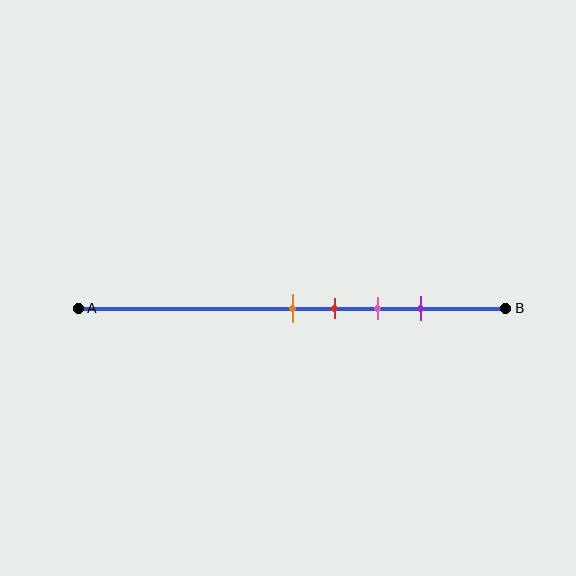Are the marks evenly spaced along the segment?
Yes, the marks are approximately evenly spaced.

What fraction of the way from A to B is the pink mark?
The pink mark is approximately 70% (0.7) of the way from A to B.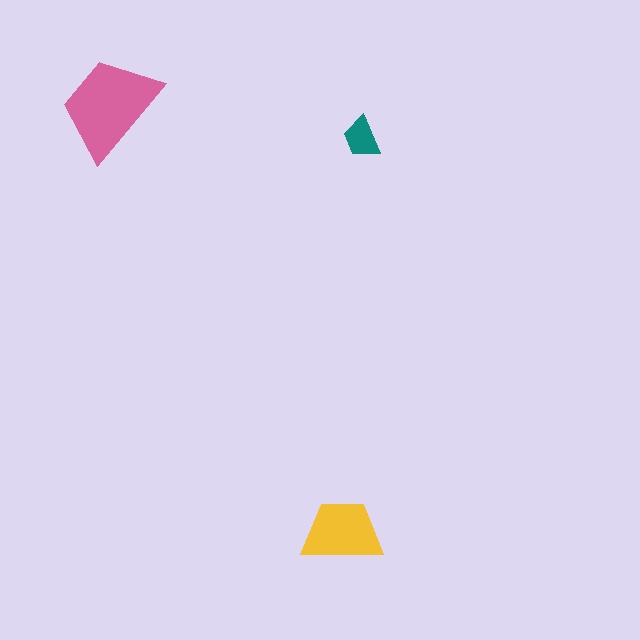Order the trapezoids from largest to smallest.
the pink one, the yellow one, the teal one.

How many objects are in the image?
There are 3 objects in the image.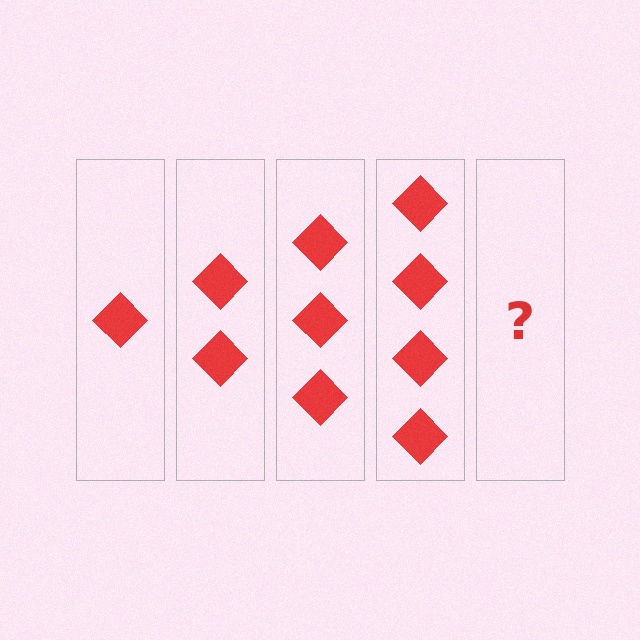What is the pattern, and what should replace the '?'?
The pattern is that each step adds one more diamond. The '?' should be 5 diamonds.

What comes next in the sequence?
The next element should be 5 diamonds.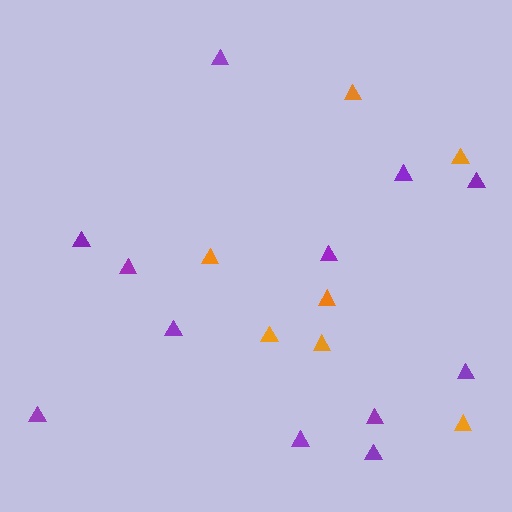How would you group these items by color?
There are 2 groups: one group of purple triangles (12) and one group of orange triangles (7).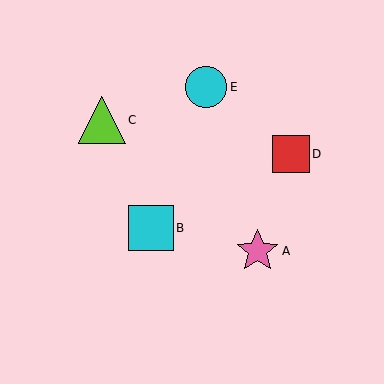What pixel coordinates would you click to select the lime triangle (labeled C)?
Click at (102, 120) to select the lime triangle C.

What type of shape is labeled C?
Shape C is a lime triangle.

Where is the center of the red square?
The center of the red square is at (291, 154).